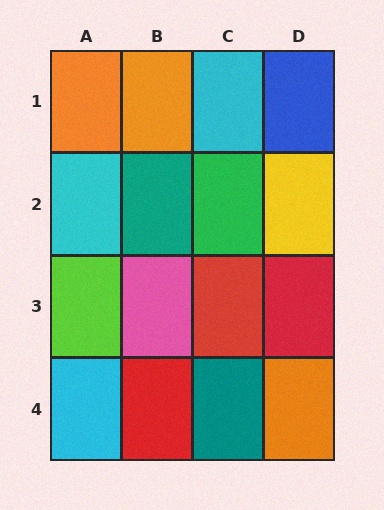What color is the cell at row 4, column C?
Teal.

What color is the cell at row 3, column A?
Lime.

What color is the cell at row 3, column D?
Red.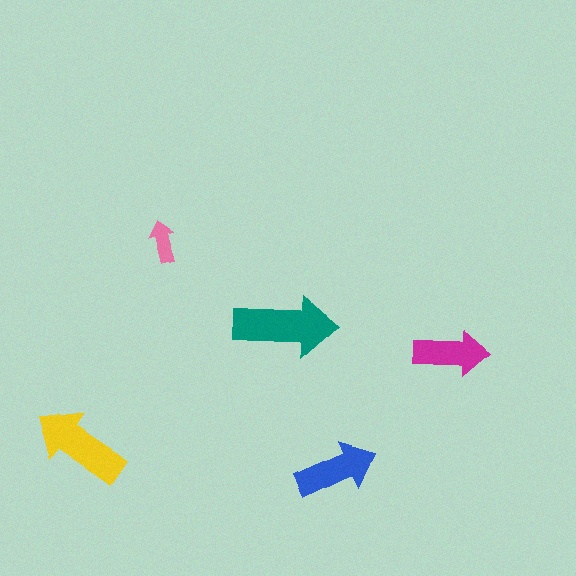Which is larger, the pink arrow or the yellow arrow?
The yellow one.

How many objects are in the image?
There are 5 objects in the image.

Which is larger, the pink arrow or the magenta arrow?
The magenta one.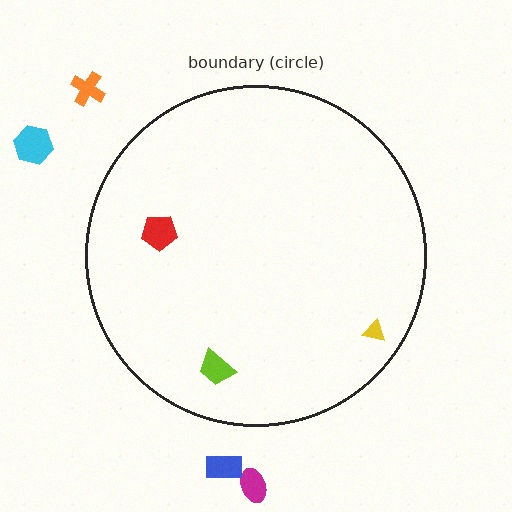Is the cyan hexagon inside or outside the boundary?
Outside.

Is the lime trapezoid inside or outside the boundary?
Inside.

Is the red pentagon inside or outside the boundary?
Inside.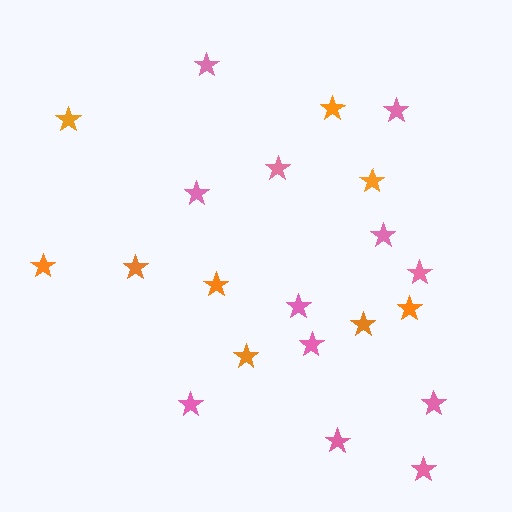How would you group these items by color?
There are 2 groups: one group of orange stars (9) and one group of pink stars (12).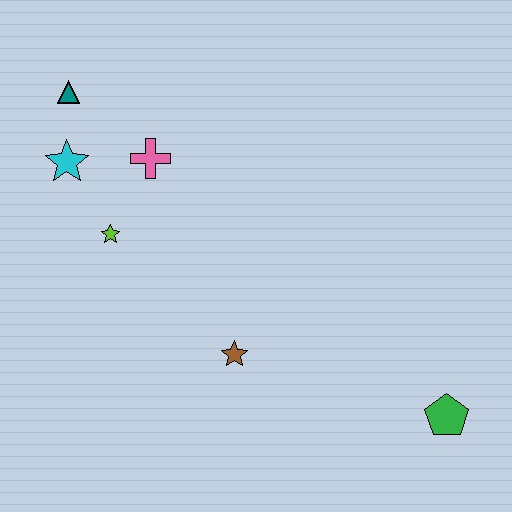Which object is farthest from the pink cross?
The green pentagon is farthest from the pink cross.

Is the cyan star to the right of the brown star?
No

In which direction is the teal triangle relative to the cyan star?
The teal triangle is above the cyan star.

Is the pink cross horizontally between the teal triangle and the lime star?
No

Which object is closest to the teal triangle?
The cyan star is closest to the teal triangle.